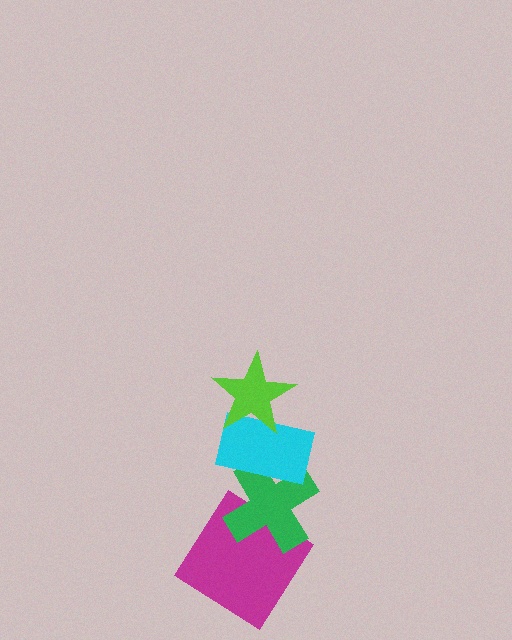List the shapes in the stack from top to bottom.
From top to bottom: the lime star, the cyan rectangle, the green cross, the magenta diamond.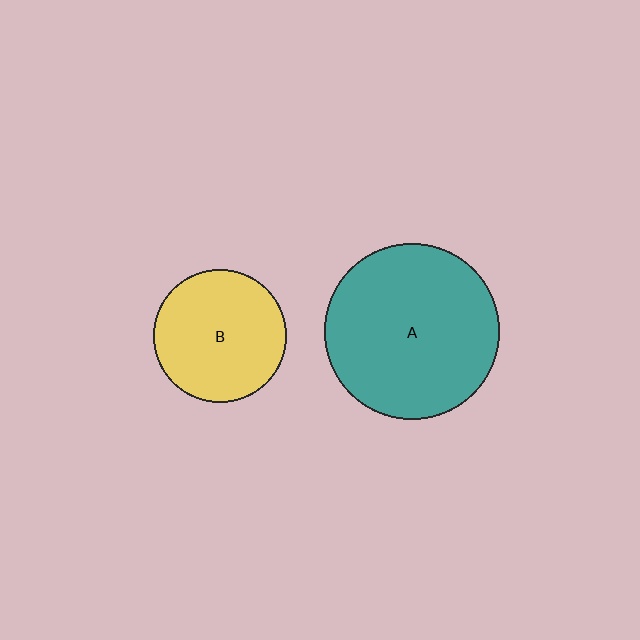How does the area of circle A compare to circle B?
Approximately 1.7 times.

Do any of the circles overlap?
No, none of the circles overlap.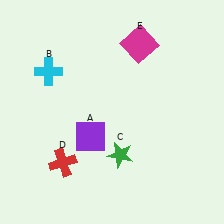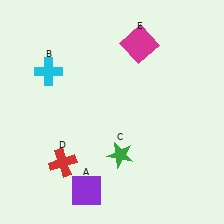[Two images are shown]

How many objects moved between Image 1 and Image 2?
1 object moved between the two images.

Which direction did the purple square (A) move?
The purple square (A) moved down.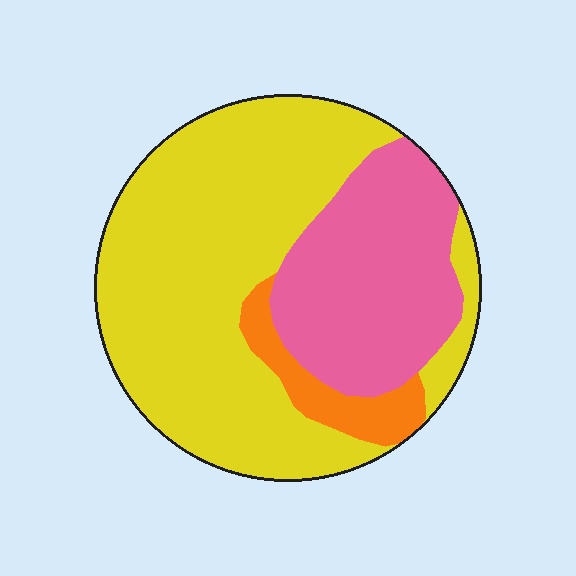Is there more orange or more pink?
Pink.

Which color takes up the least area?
Orange, at roughly 10%.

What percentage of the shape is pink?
Pink covers 30% of the shape.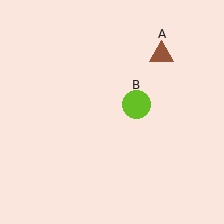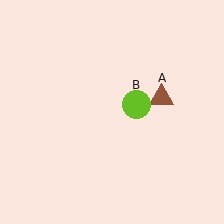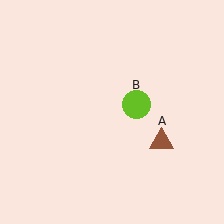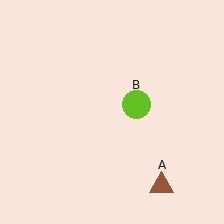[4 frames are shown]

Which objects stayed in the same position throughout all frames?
Lime circle (object B) remained stationary.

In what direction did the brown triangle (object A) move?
The brown triangle (object A) moved down.